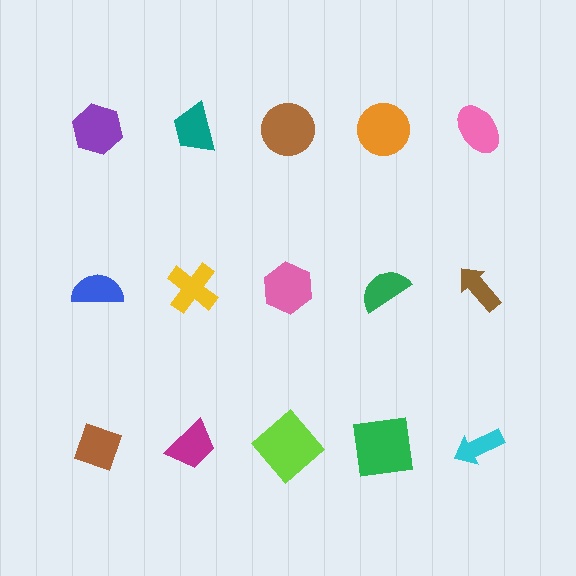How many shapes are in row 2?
5 shapes.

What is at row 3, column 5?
A cyan arrow.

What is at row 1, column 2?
A teal trapezoid.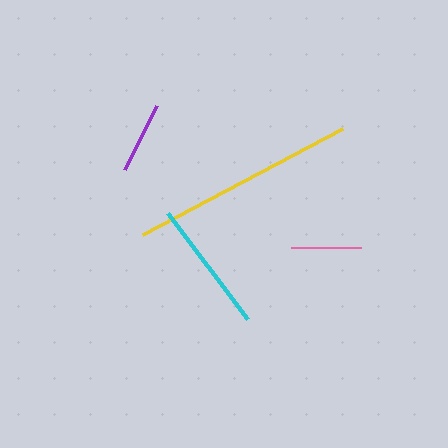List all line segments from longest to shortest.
From longest to shortest: yellow, cyan, purple, pink.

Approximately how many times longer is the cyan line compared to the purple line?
The cyan line is approximately 1.8 times the length of the purple line.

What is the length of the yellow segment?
The yellow segment is approximately 226 pixels long.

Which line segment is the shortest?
The pink line is the shortest at approximately 70 pixels.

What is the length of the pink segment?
The pink segment is approximately 70 pixels long.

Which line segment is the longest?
The yellow line is the longest at approximately 226 pixels.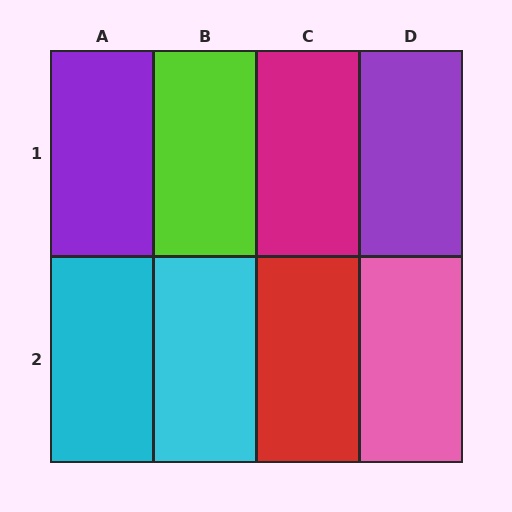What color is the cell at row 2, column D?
Pink.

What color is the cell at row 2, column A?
Cyan.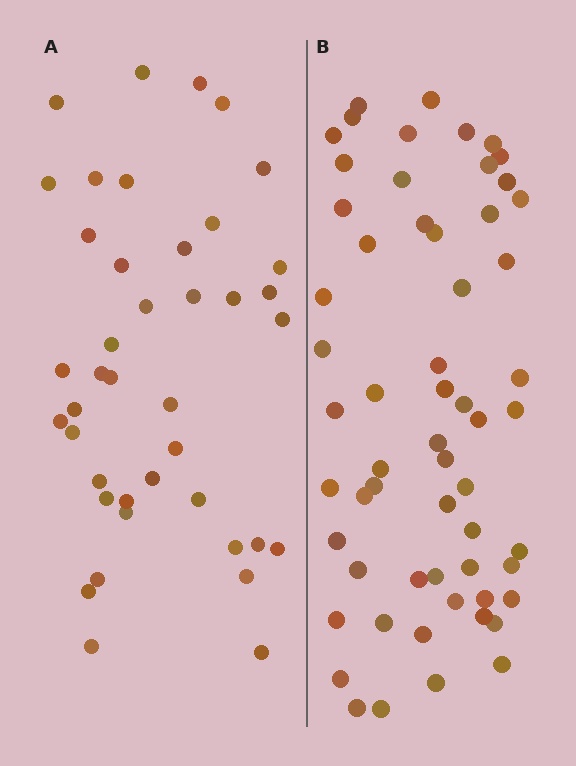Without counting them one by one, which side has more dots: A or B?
Region B (the right region) has more dots.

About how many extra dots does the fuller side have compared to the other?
Region B has approximately 20 more dots than region A.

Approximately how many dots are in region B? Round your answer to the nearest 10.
About 60 dots. (The exact count is 59, which rounds to 60.)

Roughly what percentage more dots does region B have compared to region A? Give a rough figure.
About 45% more.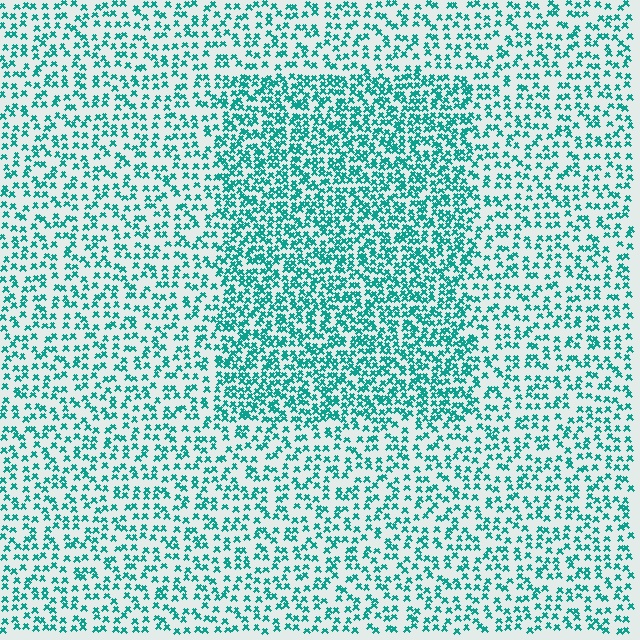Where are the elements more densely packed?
The elements are more densely packed inside the rectangle boundary.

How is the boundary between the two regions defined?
The boundary is defined by a change in element density (approximately 1.8x ratio). All elements are the same color, size, and shape.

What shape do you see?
I see a rectangle.